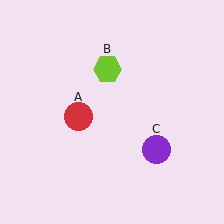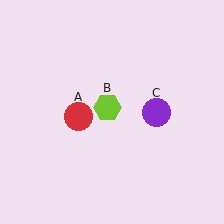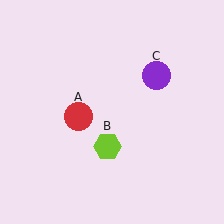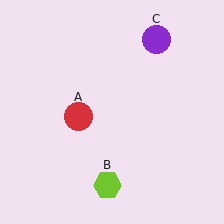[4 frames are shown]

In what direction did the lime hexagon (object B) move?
The lime hexagon (object B) moved down.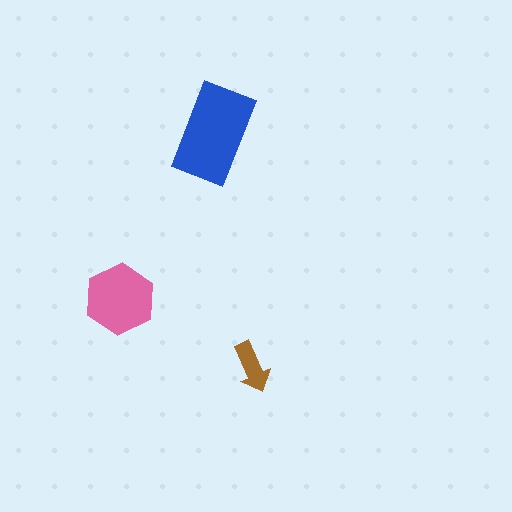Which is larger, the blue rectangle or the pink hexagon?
The blue rectangle.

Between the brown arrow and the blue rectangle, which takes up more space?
The blue rectangle.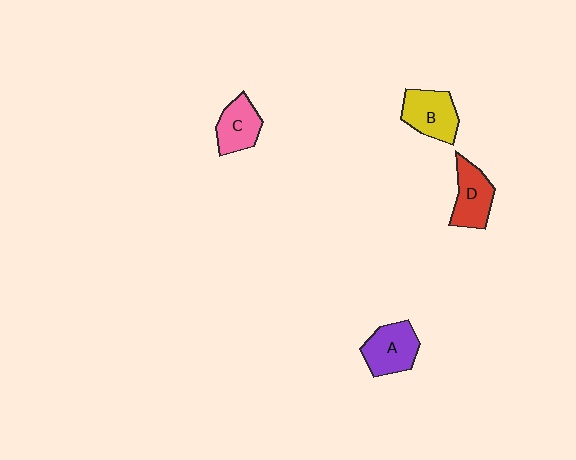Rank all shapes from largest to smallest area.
From largest to smallest: B (yellow), A (purple), D (red), C (pink).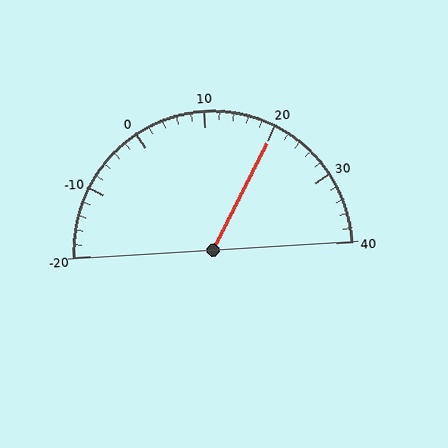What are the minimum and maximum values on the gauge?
The gauge ranges from -20 to 40.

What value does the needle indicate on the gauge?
The needle indicates approximately 20.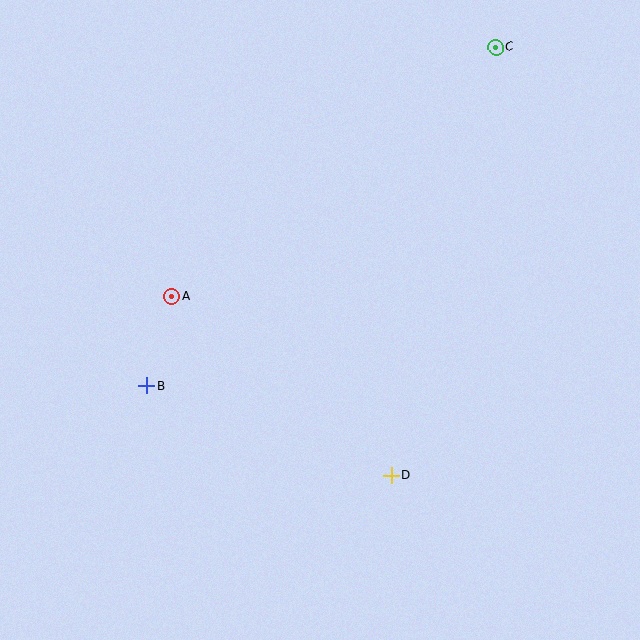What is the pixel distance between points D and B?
The distance between D and B is 260 pixels.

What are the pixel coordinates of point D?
Point D is at (391, 475).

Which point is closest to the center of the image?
Point A at (171, 296) is closest to the center.